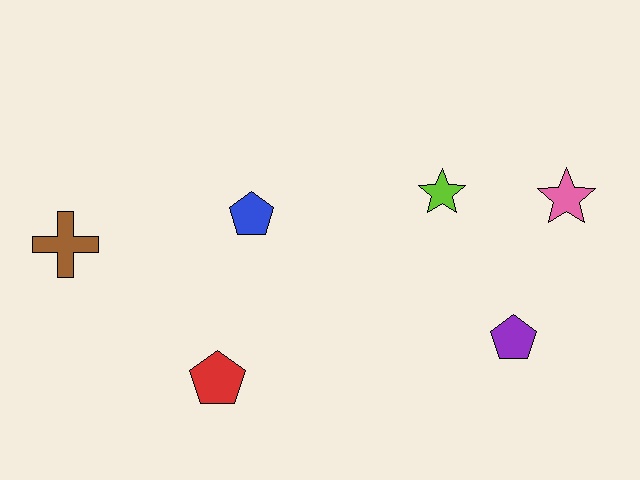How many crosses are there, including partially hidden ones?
There is 1 cross.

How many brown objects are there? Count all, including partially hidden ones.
There is 1 brown object.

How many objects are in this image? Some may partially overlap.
There are 6 objects.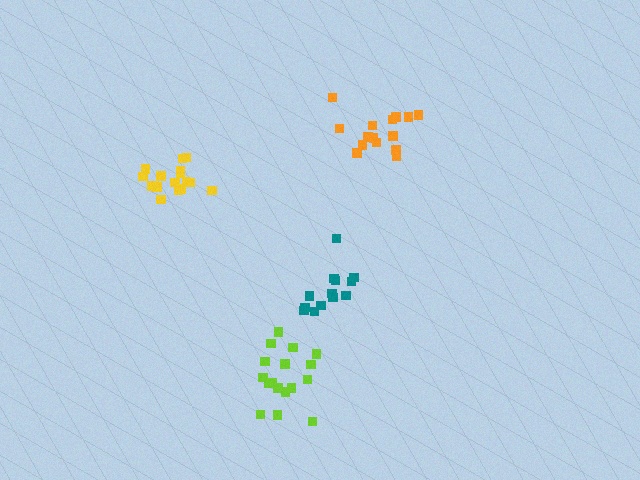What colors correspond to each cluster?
The clusters are colored: lime, orange, teal, yellow.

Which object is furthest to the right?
The orange cluster is rightmost.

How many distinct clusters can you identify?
There are 4 distinct clusters.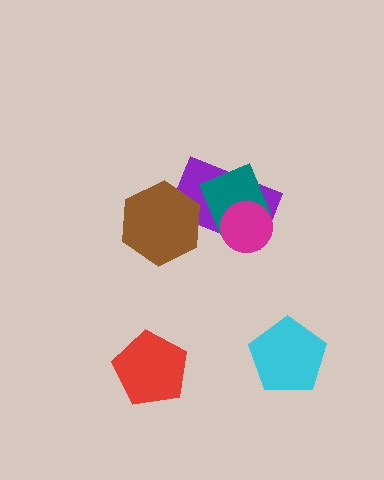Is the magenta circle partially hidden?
No, no other shape covers it.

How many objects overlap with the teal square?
2 objects overlap with the teal square.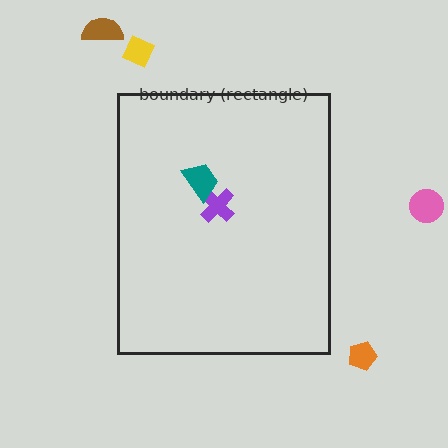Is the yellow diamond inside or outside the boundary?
Outside.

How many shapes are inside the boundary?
2 inside, 4 outside.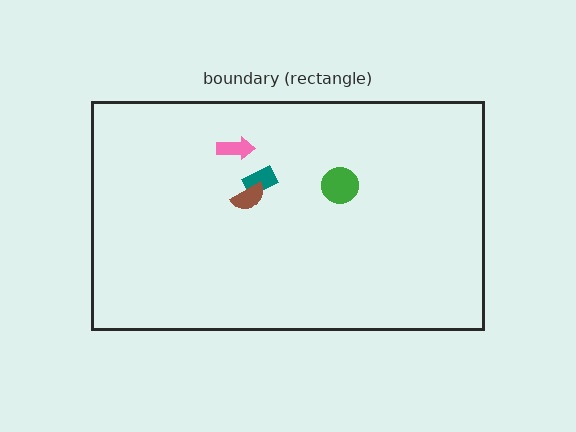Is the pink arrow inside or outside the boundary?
Inside.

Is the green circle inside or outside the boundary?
Inside.